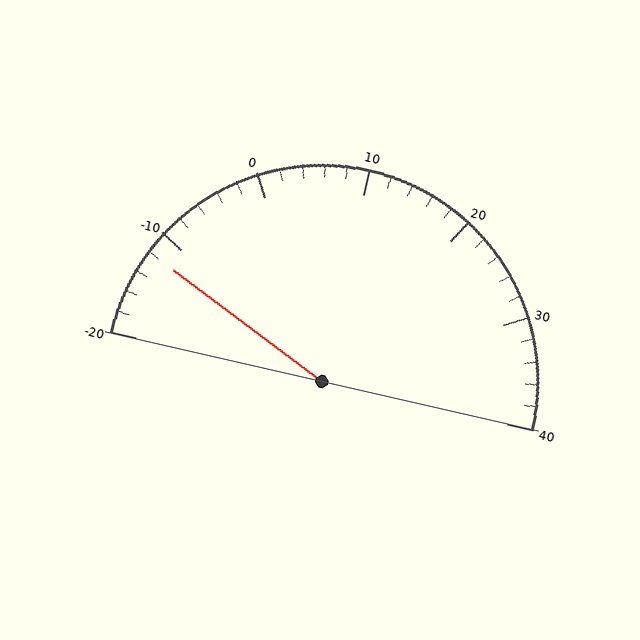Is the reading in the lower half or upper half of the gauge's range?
The reading is in the lower half of the range (-20 to 40).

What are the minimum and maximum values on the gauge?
The gauge ranges from -20 to 40.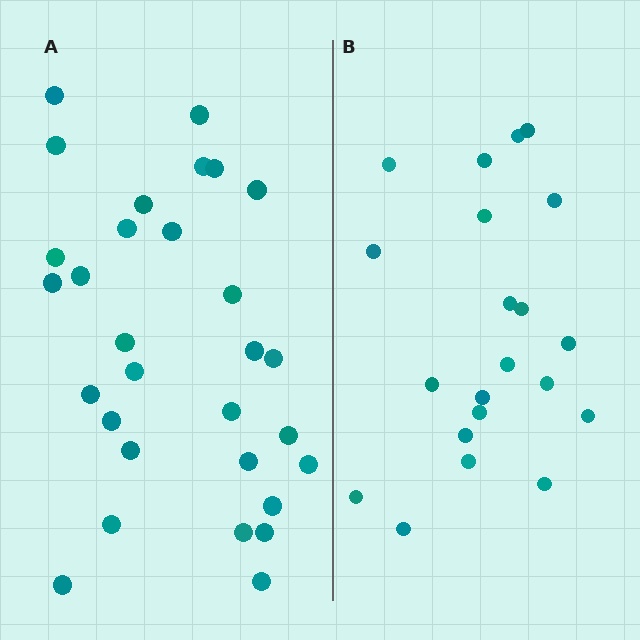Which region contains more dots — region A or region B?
Region A (the left region) has more dots.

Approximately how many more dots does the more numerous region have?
Region A has roughly 8 or so more dots than region B.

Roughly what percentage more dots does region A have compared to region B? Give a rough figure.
About 45% more.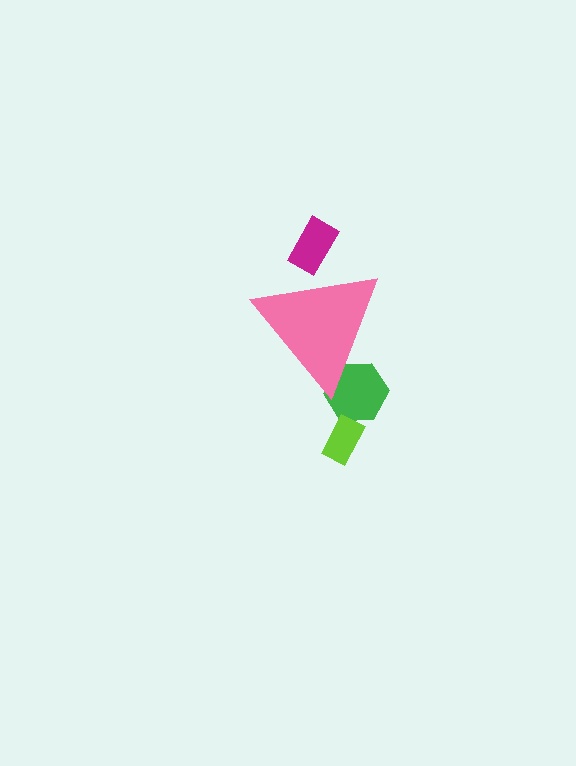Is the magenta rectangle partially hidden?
Yes, the magenta rectangle is partially hidden behind the pink triangle.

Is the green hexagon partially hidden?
Yes, the green hexagon is partially hidden behind the pink triangle.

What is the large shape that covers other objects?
A pink triangle.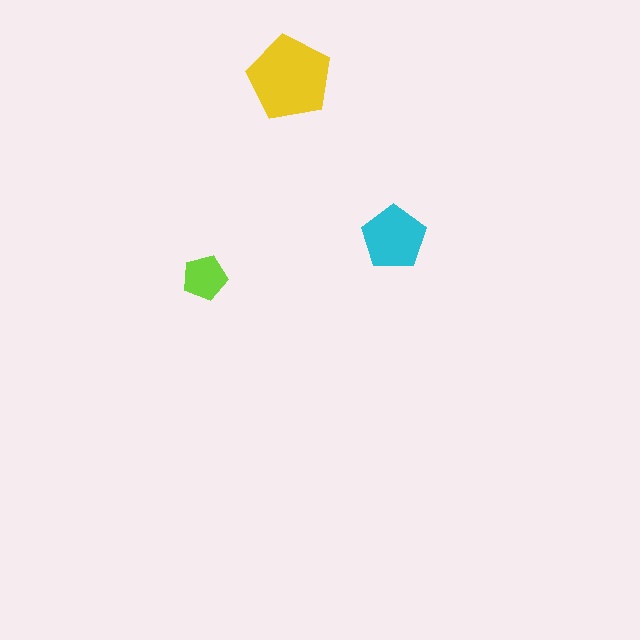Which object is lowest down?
The lime pentagon is bottommost.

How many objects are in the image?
There are 3 objects in the image.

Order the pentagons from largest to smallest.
the yellow one, the cyan one, the lime one.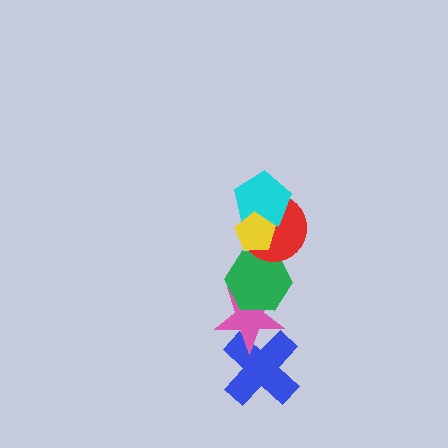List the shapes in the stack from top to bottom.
From top to bottom: the yellow pentagon, the cyan pentagon, the red circle, the green hexagon, the pink star, the blue cross.